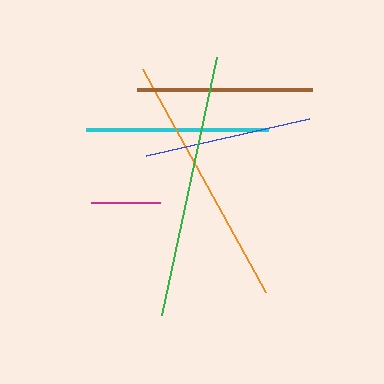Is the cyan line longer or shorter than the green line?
The green line is longer than the cyan line.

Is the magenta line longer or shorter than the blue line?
The blue line is longer than the magenta line.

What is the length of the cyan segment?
The cyan segment is approximately 182 pixels long.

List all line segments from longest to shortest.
From longest to shortest: green, orange, cyan, brown, blue, magenta.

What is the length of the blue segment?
The blue segment is approximately 167 pixels long.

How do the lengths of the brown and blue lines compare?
The brown and blue lines are approximately the same length.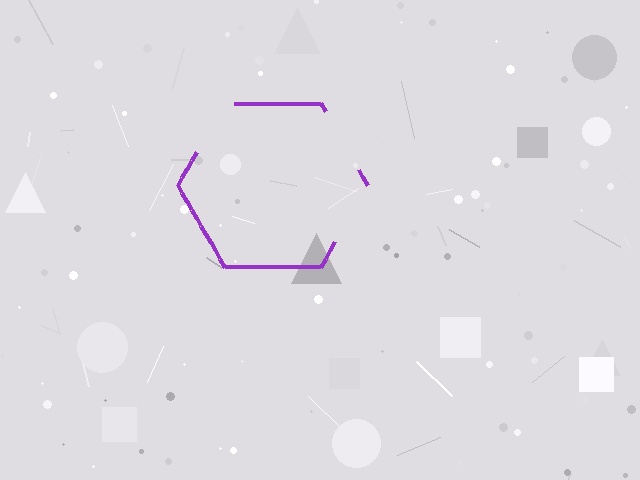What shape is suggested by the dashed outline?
The dashed outline suggests a hexagon.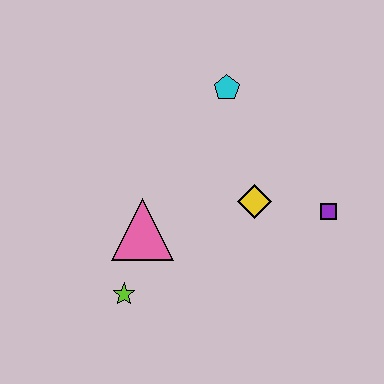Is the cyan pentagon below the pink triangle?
No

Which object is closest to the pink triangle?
The lime star is closest to the pink triangle.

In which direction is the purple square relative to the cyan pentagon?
The purple square is below the cyan pentagon.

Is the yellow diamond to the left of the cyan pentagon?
No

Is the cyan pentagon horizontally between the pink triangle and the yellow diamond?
Yes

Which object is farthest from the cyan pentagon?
The lime star is farthest from the cyan pentagon.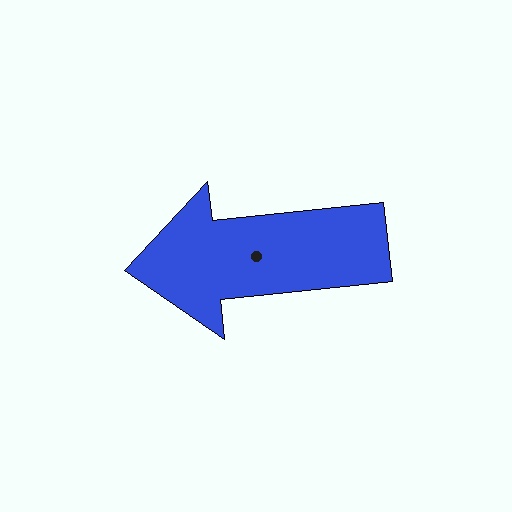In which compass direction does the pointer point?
West.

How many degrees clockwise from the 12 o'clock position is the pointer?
Approximately 264 degrees.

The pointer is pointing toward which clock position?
Roughly 9 o'clock.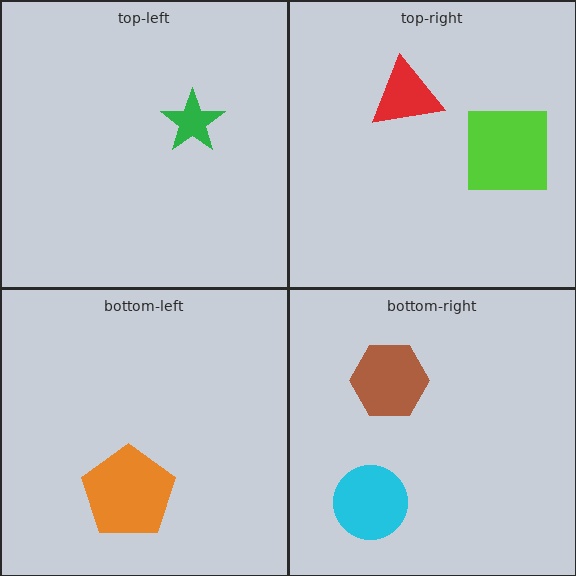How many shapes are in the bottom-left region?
1.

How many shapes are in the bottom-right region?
2.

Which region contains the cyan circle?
The bottom-right region.